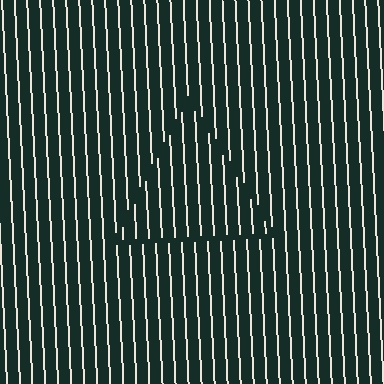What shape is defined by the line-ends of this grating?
An illusory triangle. The interior of the shape contains the same grating, shifted by half a period — the contour is defined by the phase discontinuity where line-ends from the inner and outer gratings abut.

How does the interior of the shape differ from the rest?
The interior of the shape contains the same grating, shifted by half a period — the contour is defined by the phase discontinuity where line-ends from the inner and outer gratings abut.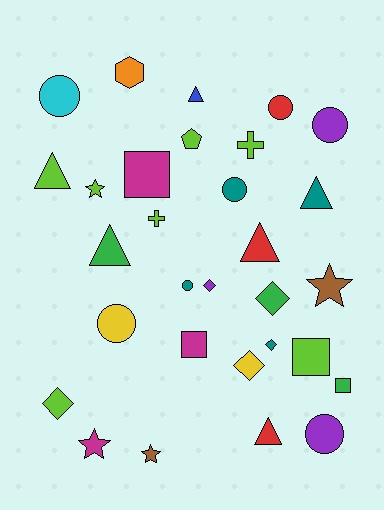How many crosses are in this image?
There are 2 crosses.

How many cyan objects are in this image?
There is 1 cyan object.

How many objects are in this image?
There are 30 objects.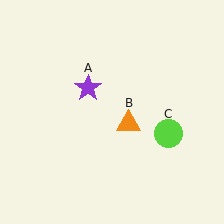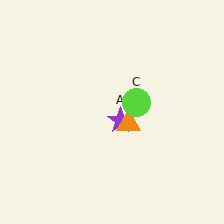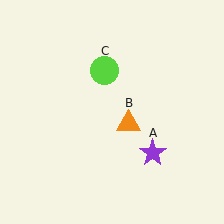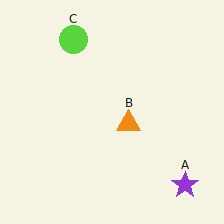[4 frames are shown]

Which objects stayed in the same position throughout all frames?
Orange triangle (object B) remained stationary.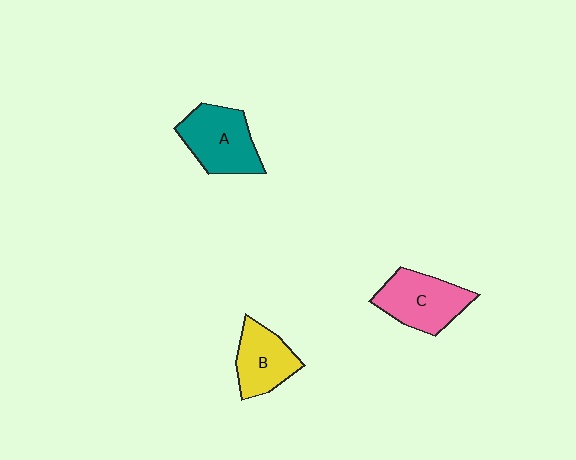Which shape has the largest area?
Shape A (teal).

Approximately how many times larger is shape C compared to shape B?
Approximately 1.2 times.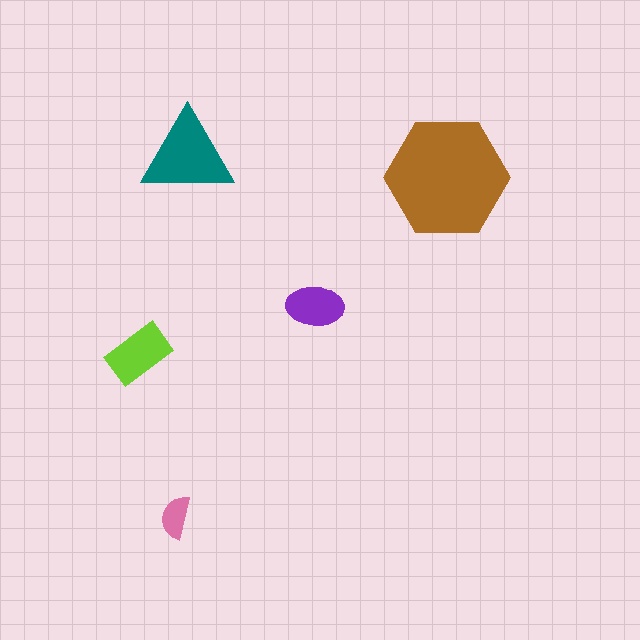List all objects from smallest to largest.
The pink semicircle, the purple ellipse, the lime rectangle, the teal triangle, the brown hexagon.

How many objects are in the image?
There are 5 objects in the image.